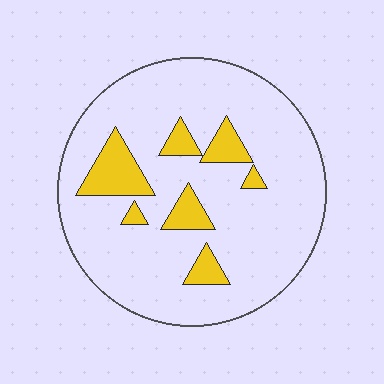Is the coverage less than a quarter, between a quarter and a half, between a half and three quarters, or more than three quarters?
Less than a quarter.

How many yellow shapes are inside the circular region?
7.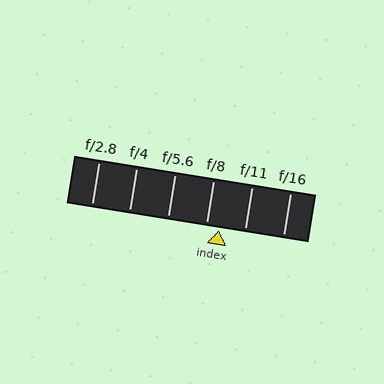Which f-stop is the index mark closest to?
The index mark is closest to f/8.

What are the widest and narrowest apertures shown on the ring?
The widest aperture shown is f/2.8 and the narrowest is f/16.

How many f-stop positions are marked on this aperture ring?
There are 6 f-stop positions marked.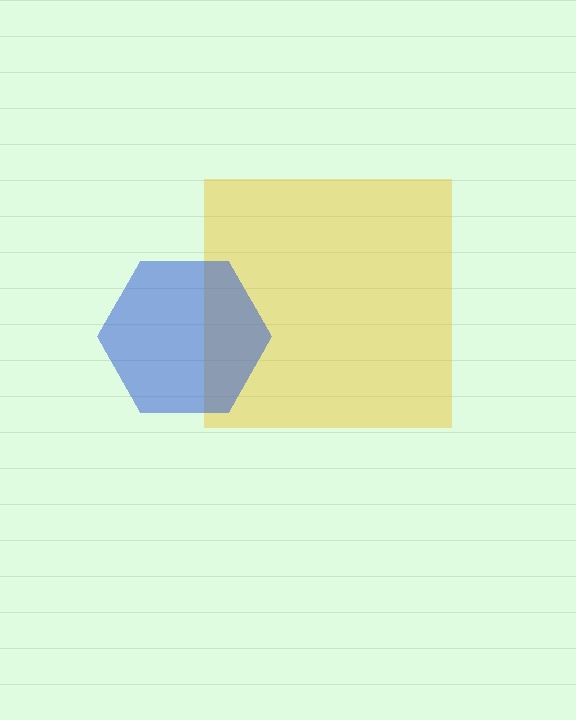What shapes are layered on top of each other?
The layered shapes are: a yellow square, a blue hexagon.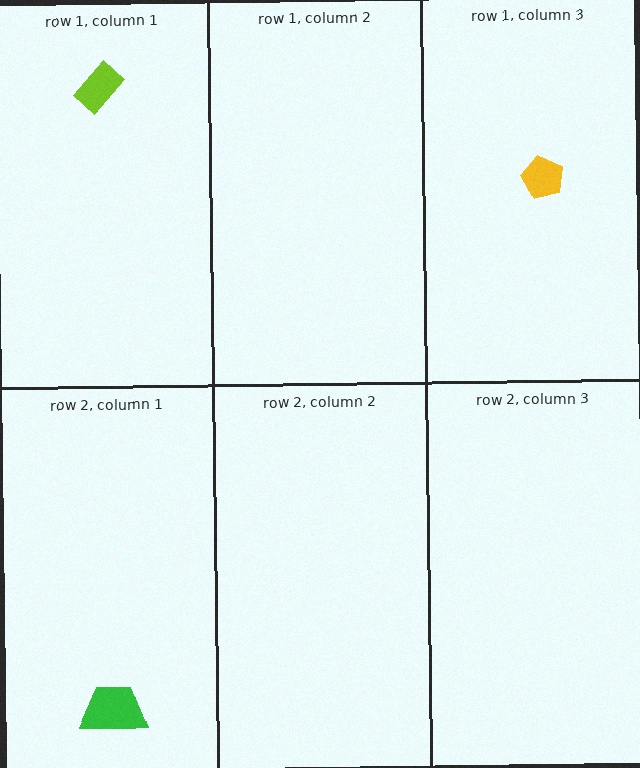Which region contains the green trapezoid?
The row 2, column 1 region.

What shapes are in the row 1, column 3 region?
The yellow pentagon.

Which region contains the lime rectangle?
The row 1, column 1 region.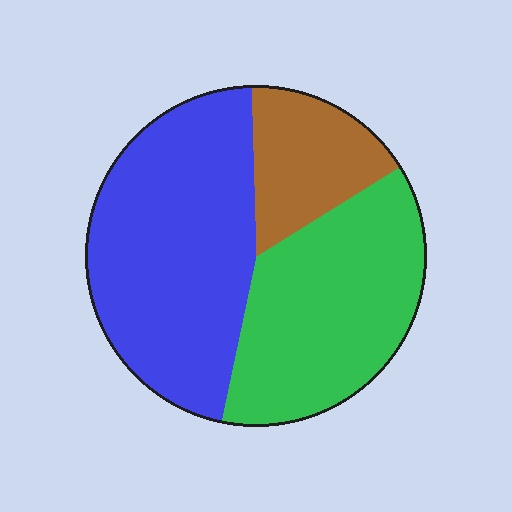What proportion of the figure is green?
Green takes up between a quarter and a half of the figure.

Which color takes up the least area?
Brown, at roughly 15%.